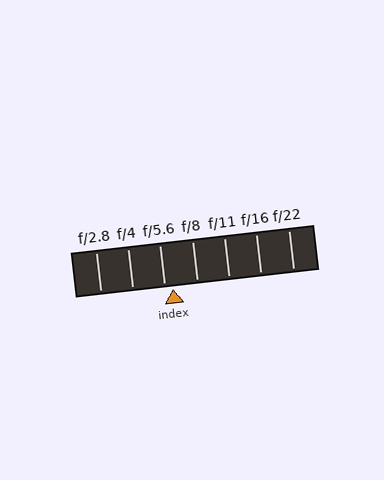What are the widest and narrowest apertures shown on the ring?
The widest aperture shown is f/2.8 and the narrowest is f/22.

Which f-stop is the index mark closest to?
The index mark is closest to f/5.6.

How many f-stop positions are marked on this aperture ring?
There are 7 f-stop positions marked.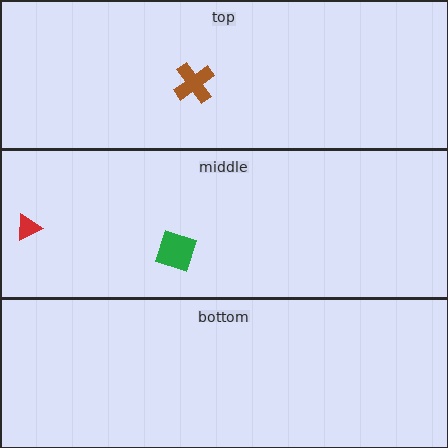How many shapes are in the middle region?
2.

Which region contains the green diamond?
The middle region.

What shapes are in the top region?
The brown cross.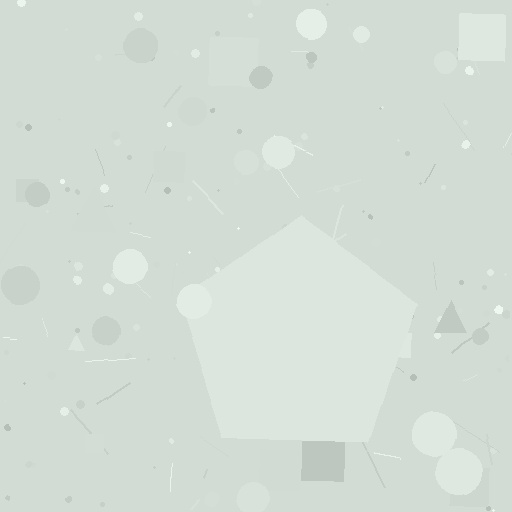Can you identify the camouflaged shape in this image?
The camouflaged shape is a pentagon.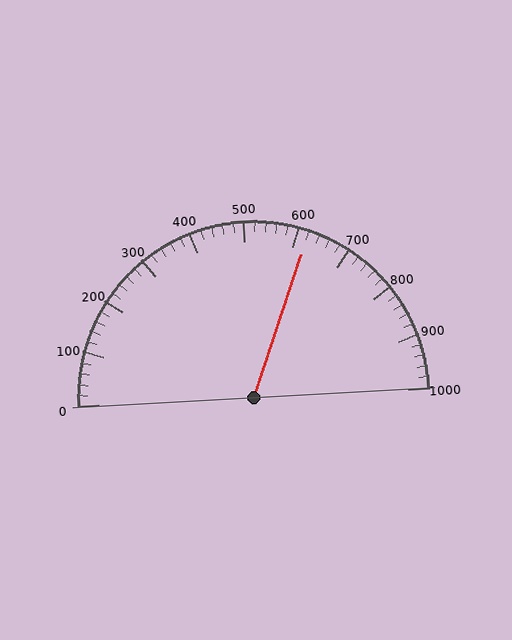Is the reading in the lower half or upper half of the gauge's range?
The reading is in the upper half of the range (0 to 1000).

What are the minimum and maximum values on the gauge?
The gauge ranges from 0 to 1000.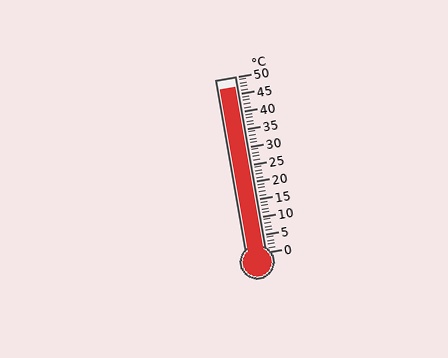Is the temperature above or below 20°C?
The temperature is above 20°C.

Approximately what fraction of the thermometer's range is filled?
The thermometer is filled to approximately 95% of its range.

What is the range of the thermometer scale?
The thermometer scale ranges from 0°C to 50°C.